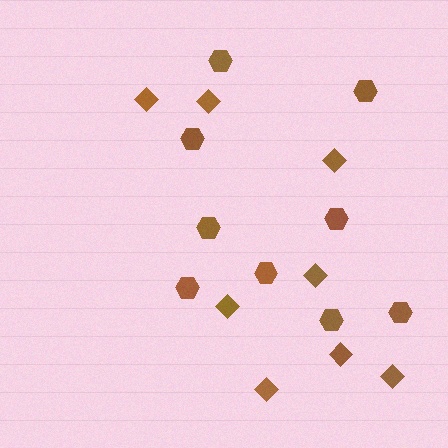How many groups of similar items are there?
There are 2 groups: one group of hexagons (9) and one group of diamonds (8).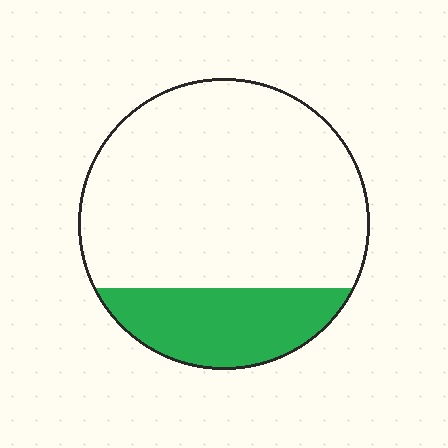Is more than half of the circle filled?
No.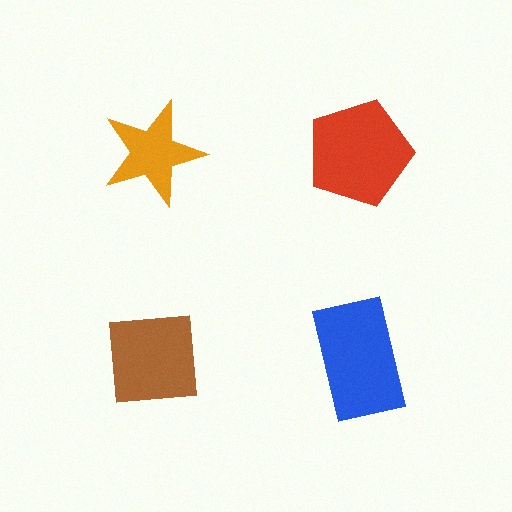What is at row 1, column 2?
A red pentagon.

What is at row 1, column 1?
An orange star.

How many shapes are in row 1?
2 shapes.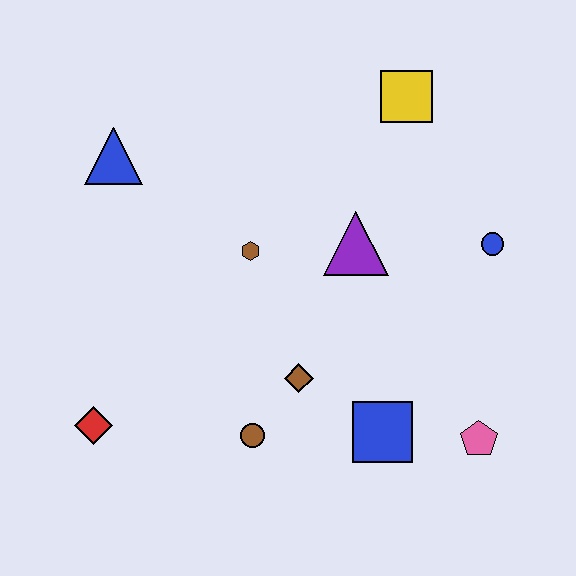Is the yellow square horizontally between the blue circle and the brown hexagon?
Yes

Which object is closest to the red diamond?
The brown circle is closest to the red diamond.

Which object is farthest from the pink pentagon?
The blue triangle is farthest from the pink pentagon.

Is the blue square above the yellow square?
No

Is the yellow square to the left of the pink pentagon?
Yes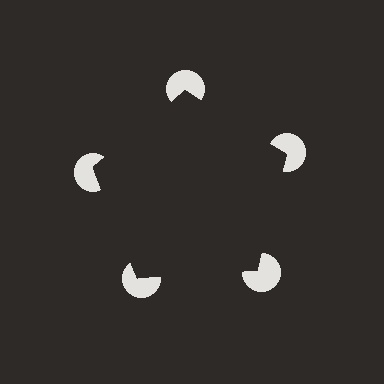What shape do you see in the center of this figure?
An illusory pentagon — its edges are inferred from the aligned wedge cuts in the pac-man discs, not physically drawn.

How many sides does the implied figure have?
5 sides.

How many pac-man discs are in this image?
There are 5 — one at each vertex of the illusory pentagon.